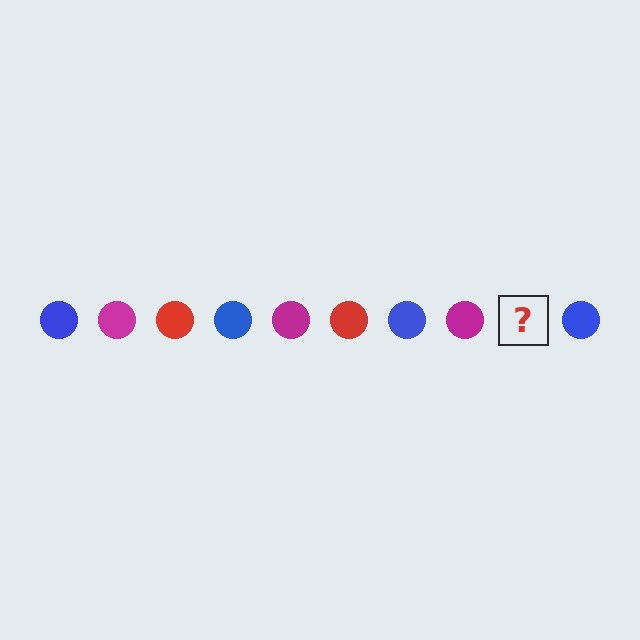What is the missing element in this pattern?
The missing element is a red circle.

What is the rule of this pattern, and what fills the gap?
The rule is that the pattern cycles through blue, magenta, red circles. The gap should be filled with a red circle.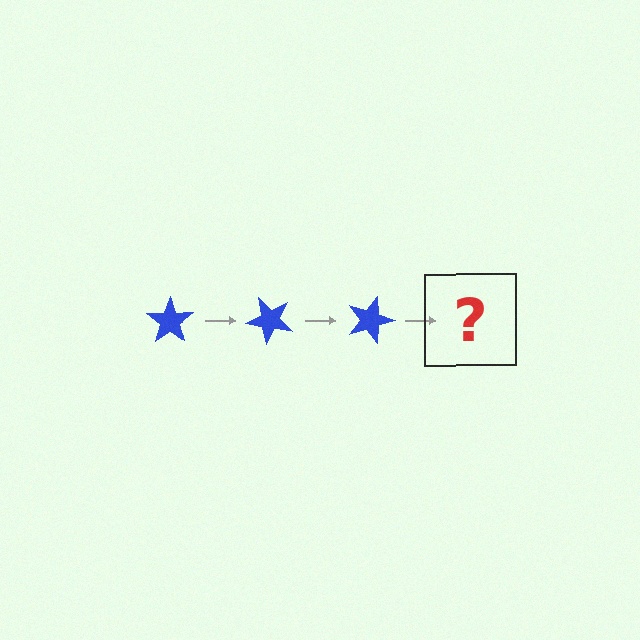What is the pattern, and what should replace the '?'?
The pattern is that the star rotates 45 degrees each step. The '?' should be a blue star rotated 135 degrees.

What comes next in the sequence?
The next element should be a blue star rotated 135 degrees.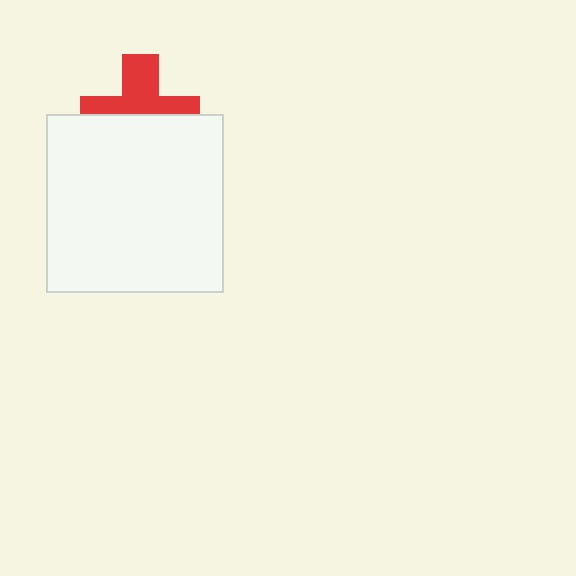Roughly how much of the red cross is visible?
About half of it is visible (roughly 50%).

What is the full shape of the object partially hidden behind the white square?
The partially hidden object is a red cross.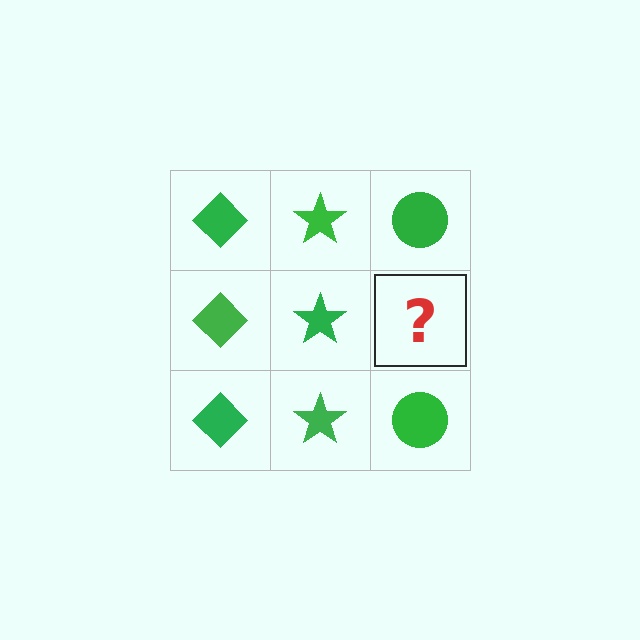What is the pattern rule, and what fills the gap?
The rule is that each column has a consistent shape. The gap should be filled with a green circle.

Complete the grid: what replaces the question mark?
The question mark should be replaced with a green circle.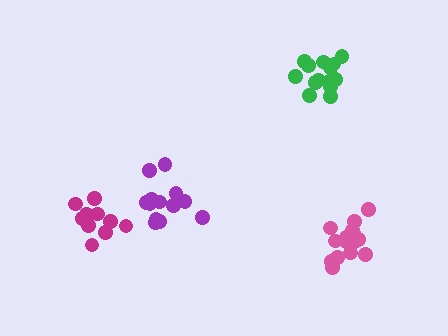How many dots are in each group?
Group 1: 14 dots, Group 2: 13 dots, Group 3: 15 dots, Group 4: 10 dots (52 total).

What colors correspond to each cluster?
The clusters are colored: green, purple, pink, magenta.